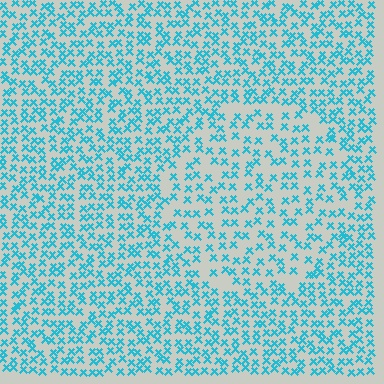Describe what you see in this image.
The image contains small cyan elements arranged at two different densities. A circle-shaped region is visible where the elements are less densely packed than the surrounding area.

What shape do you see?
I see a circle.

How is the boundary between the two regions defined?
The boundary is defined by a change in element density (approximately 1.6x ratio). All elements are the same color, size, and shape.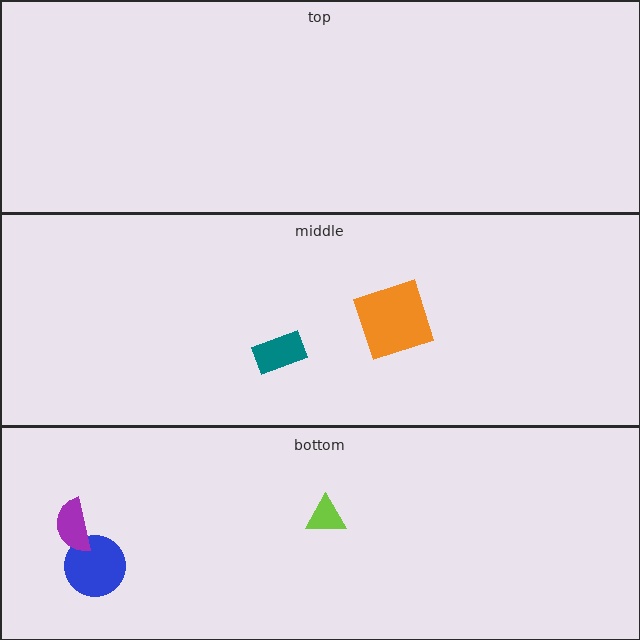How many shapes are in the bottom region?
3.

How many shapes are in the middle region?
2.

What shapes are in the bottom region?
The blue circle, the purple semicircle, the lime triangle.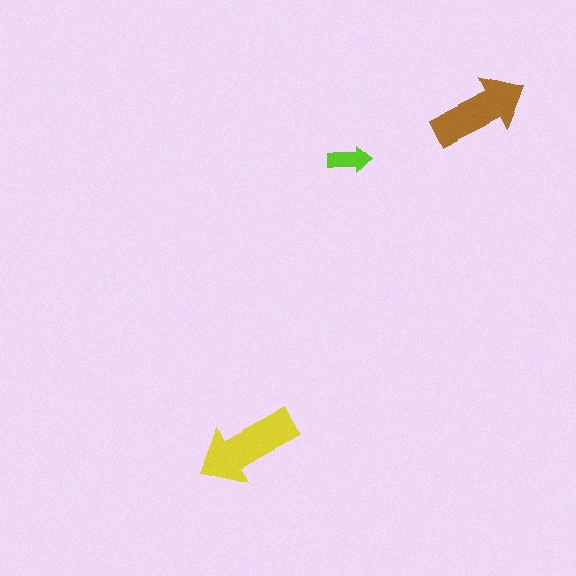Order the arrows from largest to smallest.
the yellow one, the brown one, the lime one.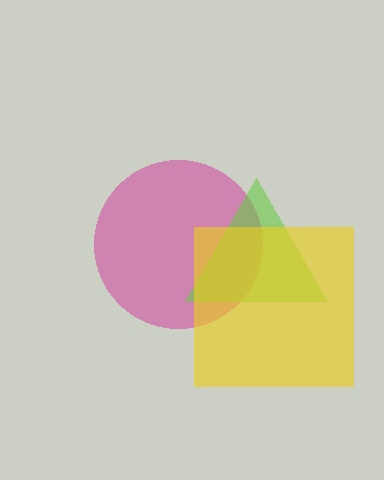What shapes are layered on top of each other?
The layered shapes are: a magenta circle, a lime triangle, a yellow square.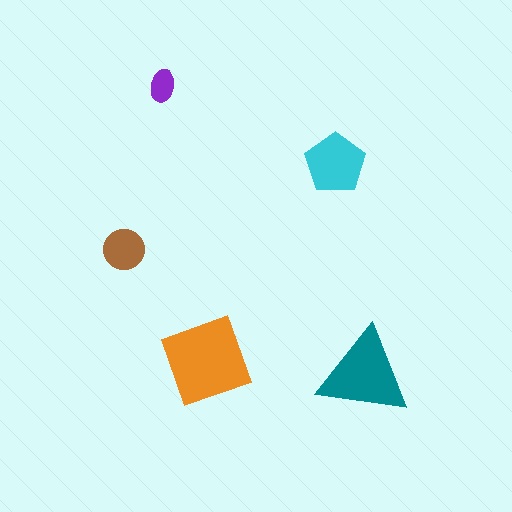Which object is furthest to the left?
The brown circle is leftmost.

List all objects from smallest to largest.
The purple ellipse, the brown circle, the cyan pentagon, the teal triangle, the orange diamond.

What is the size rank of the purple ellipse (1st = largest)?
5th.